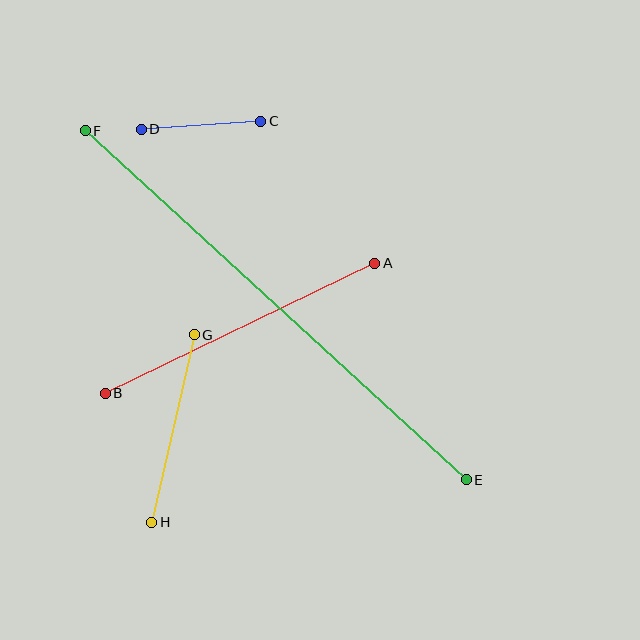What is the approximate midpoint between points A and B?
The midpoint is at approximately (240, 328) pixels.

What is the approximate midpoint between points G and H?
The midpoint is at approximately (173, 429) pixels.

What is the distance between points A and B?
The distance is approximately 299 pixels.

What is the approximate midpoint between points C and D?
The midpoint is at approximately (201, 125) pixels.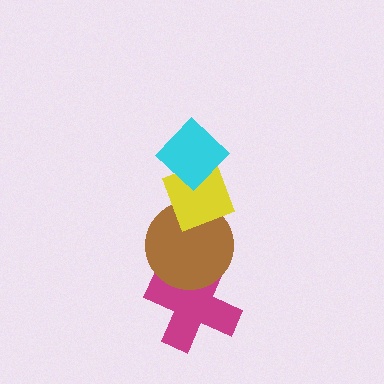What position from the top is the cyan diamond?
The cyan diamond is 1st from the top.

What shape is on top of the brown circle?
The yellow diamond is on top of the brown circle.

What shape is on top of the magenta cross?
The brown circle is on top of the magenta cross.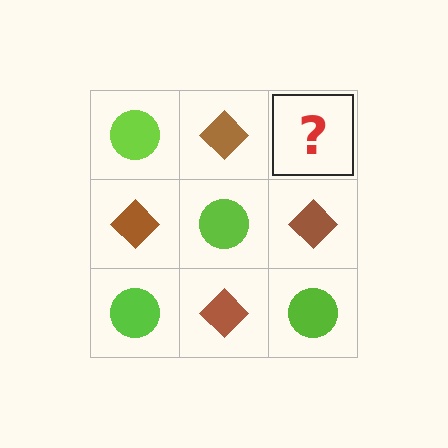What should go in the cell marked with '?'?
The missing cell should contain a lime circle.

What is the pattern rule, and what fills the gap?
The rule is that it alternates lime circle and brown diamond in a checkerboard pattern. The gap should be filled with a lime circle.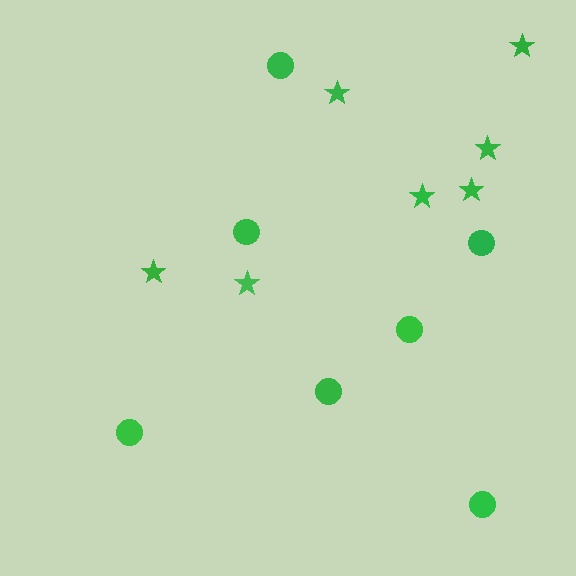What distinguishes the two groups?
There are 2 groups: one group of stars (7) and one group of circles (7).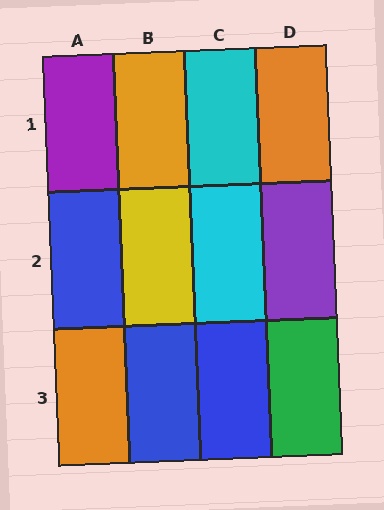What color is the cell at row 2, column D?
Purple.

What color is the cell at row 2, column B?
Yellow.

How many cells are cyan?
2 cells are cyan.